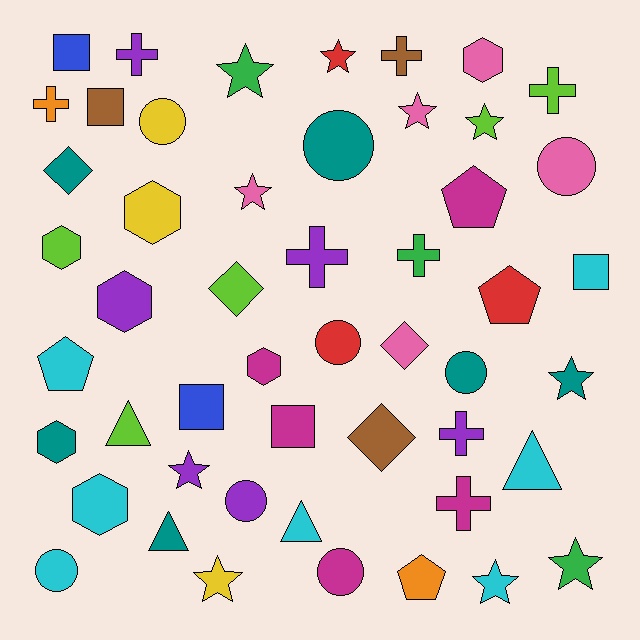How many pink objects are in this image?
There are 5 pink objects.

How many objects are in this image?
There are 50 objects.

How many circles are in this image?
There are 8 circles.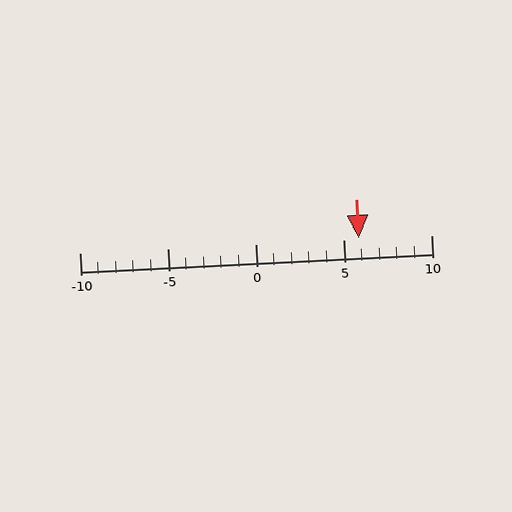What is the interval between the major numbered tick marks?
The major tick marks are spaced 5 units apart.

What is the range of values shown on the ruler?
The ruler shows values from -10 to 10.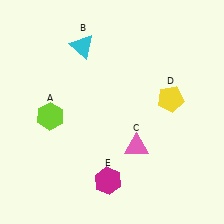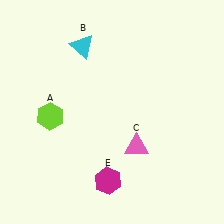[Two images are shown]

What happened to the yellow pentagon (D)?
The yellow pentagon (D) was removed in Image 2. It was in the top-right area of Image 1.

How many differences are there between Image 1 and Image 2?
There is 1 difference between the two images.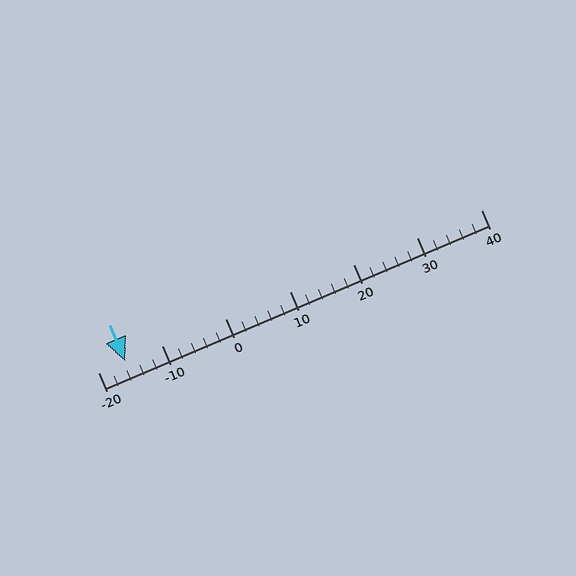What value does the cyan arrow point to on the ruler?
The cyan arrow points to approximately -16.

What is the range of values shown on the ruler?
The ruler shows values from -20 to 40.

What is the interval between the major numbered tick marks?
The major tick marks are spaced 10 units apart.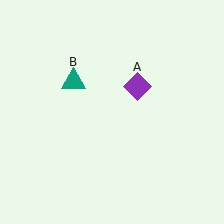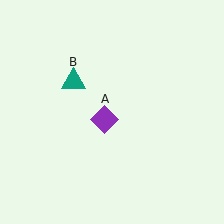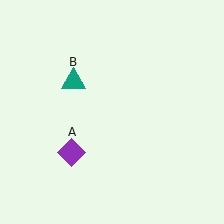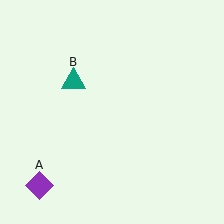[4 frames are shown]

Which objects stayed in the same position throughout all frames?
Teal triangle (object B) remained stationary.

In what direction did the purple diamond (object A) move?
The purple diamond (object A) moved down and to the left.